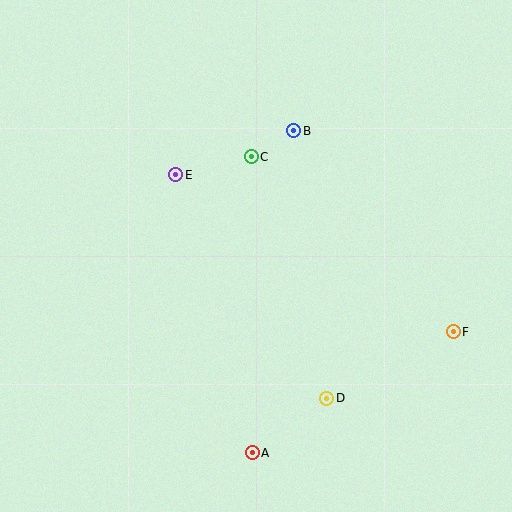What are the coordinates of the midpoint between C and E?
The midpoint between C and E is at (213, 166).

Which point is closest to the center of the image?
Point C at (251, 157) is closest to the center.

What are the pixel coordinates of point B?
Point B is at (294, 131).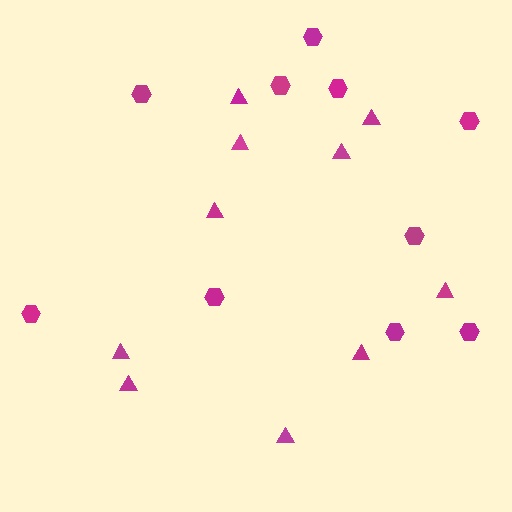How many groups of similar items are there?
There are 2 groups: one group of triangles (10) and one group of hexagons (10).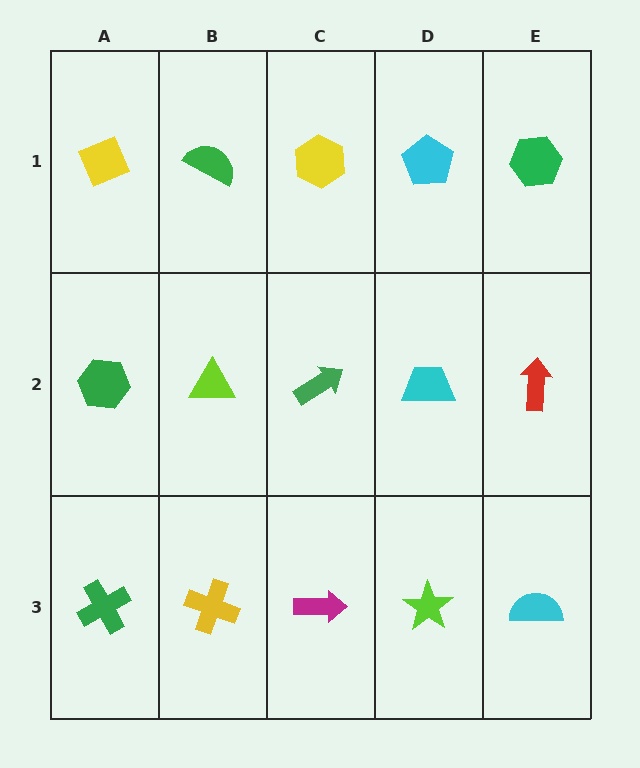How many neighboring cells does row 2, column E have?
3.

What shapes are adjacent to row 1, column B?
A lime triangle (row 2, column B), a yellow diamond (row 1, column A), a yellow hexagon (row 1, column C).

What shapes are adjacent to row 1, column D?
A cyan trapezoid (row 2, column D), a yellow hexagon (row 1, column C), a green hexagon (row 1, column E).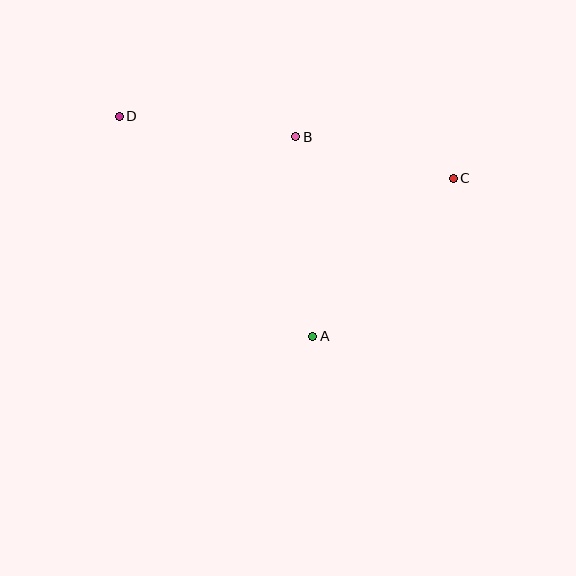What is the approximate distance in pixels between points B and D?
The distance between B and D is approximately 177 pixels.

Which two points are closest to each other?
Points B and C are closest to each other.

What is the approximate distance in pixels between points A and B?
The distance between A and B is approximately 200 pixels.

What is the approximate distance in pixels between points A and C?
The distance between A and C is approximately 211 pixels.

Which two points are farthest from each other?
Points C and D are farthest from each other.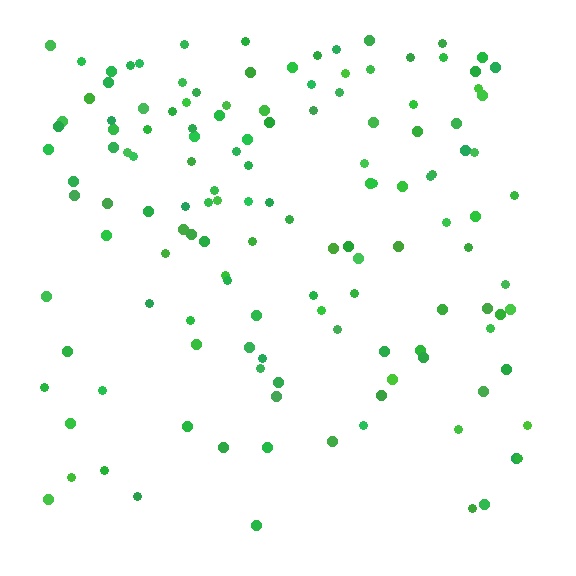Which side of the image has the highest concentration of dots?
The top.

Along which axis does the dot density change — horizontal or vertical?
Vertical.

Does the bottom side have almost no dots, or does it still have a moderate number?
Still a moderate number, just noticeably fewer than the top.